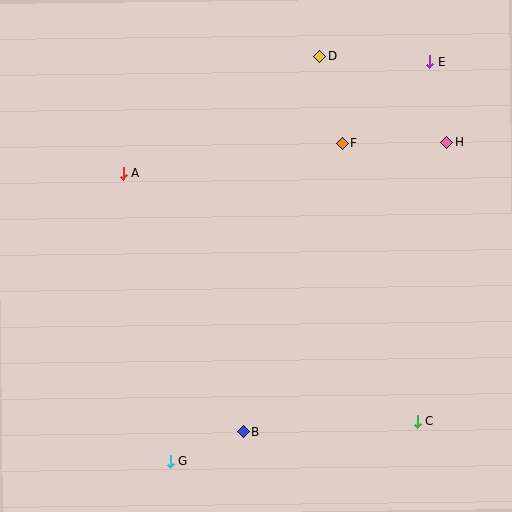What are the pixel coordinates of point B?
Point B is at (243, 432).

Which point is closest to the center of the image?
Point F at (342, 143) is closest to the center.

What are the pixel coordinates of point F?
Point F is at (342, 143).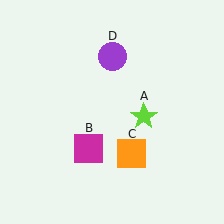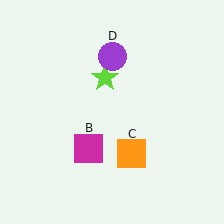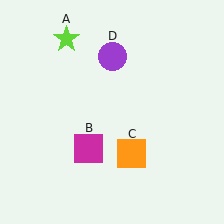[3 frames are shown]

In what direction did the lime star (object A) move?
The lime star (object A) moved up and to the left.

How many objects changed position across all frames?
1 object changed position: lime star (object A).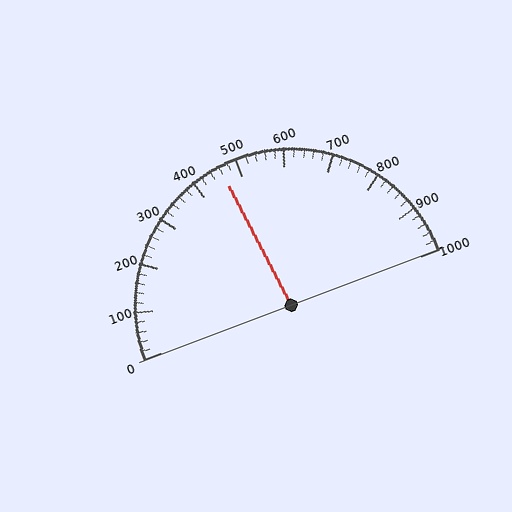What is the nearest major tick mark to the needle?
The nearest major tick mark is 500.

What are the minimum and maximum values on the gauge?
The gauge ranges from 0 to 1000.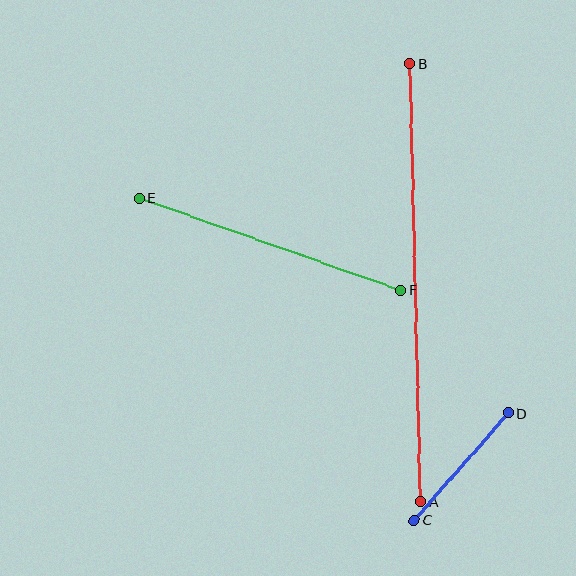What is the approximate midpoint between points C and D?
The midpoint is at approximately (461, 467) pixels.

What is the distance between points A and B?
The distance is approximately 438 pixels.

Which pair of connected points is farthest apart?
Points A and B are farthest apart.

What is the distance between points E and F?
The distance is approximately 277 pixels.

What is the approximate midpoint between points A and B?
The midpoint is at approximately (415, 283) pixels.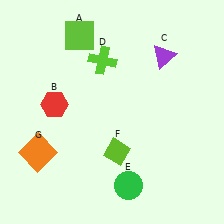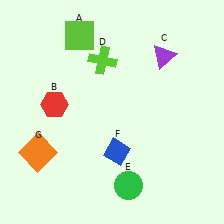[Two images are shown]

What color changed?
The diamond (F) changed from lime in Image 1 to blue in Image 2.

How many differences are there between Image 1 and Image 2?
There is 1 difference between the two images.